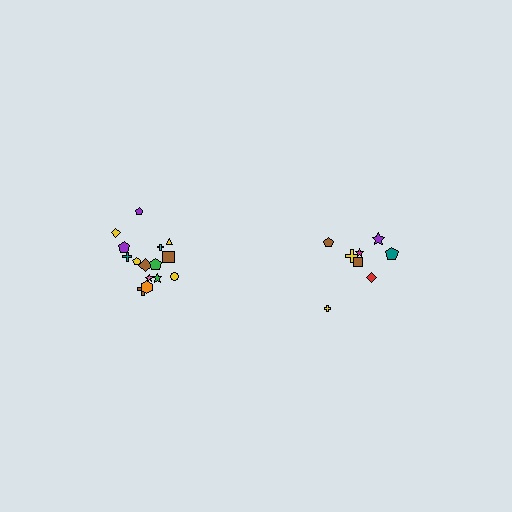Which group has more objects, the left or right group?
The left group.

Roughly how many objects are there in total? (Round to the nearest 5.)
Roughly 25 objects in total.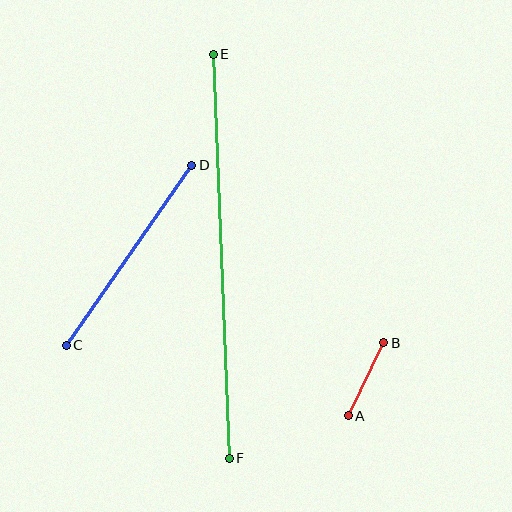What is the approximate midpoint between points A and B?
The midpoint is at approximately (366, 379) pixels.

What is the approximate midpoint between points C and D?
The midpoint is at approximately (129, 255) pixels.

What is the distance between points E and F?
The distance is approximately 404 pixels.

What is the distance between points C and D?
The distance is approximately 219 pixels.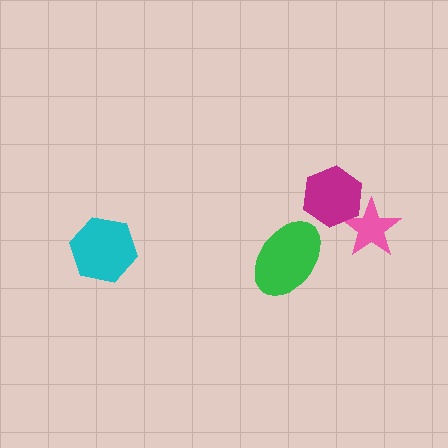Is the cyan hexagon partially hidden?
No, no other shape covers it.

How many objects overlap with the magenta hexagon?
1 object overlaps with the magenta hexagon.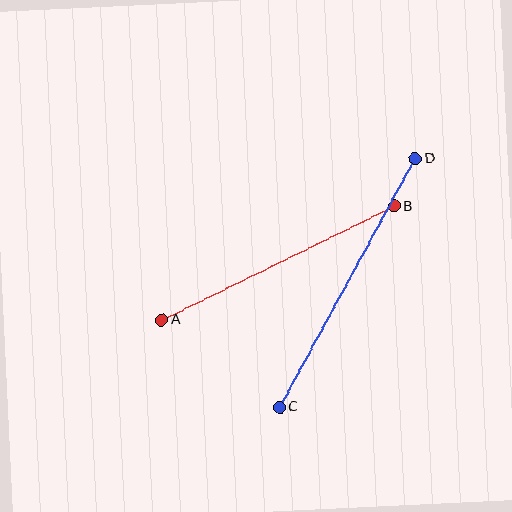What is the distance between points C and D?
The distance is approximately 284 pixels.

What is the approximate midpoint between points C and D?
The midpoint is at approximately (347, 283) pixels.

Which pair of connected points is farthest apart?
Points C and D are farthest apart.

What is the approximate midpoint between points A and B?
The midpoint is at approximately (278, 263) pixels.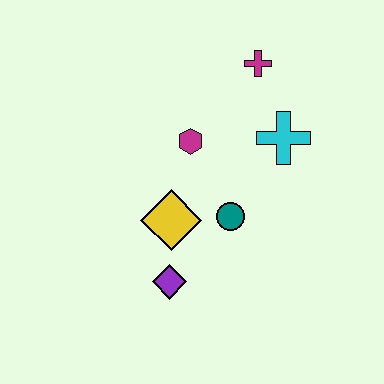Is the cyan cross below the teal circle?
No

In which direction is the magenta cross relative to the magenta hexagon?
The magenta cross is above the magenta hexagon.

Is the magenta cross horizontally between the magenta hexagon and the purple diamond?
No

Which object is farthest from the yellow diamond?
The magenta cross is farthest from the yellow diamond.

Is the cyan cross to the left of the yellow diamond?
No